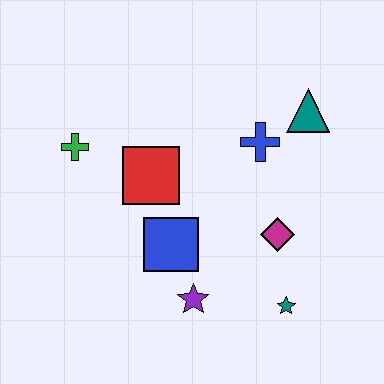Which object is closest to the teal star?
The magenta diamond is closest to the teal star.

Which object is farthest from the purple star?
The teal triangle is farthest from the purple star.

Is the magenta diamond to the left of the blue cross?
No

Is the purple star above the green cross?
No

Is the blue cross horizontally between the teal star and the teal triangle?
No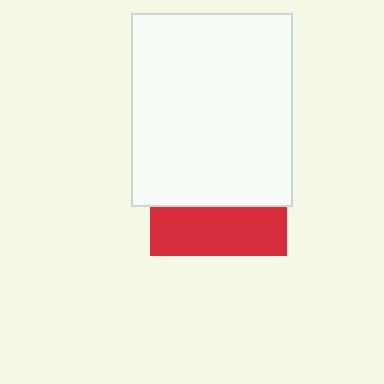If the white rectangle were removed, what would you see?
You would see the complete red square.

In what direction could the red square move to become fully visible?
The red square could move down. That would shift it out from behind the white rectangle entirely.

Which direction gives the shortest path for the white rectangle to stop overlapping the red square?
Moving up gives the shortest separation.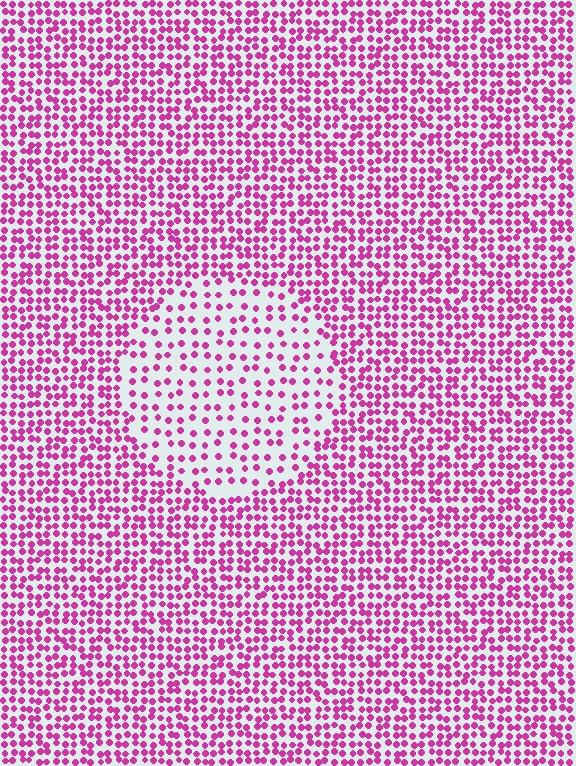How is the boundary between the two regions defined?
The boundary is defined by a change in element density (approximately 2.1x ratio). All elements are the same color, size, and shape.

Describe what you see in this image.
The image contains small magenta elements arranged at two different densities. A circle-shaped region is visible where the elements are less densely packed than the surrounding area.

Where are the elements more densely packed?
The elements are more densely packed outside the circle boundary.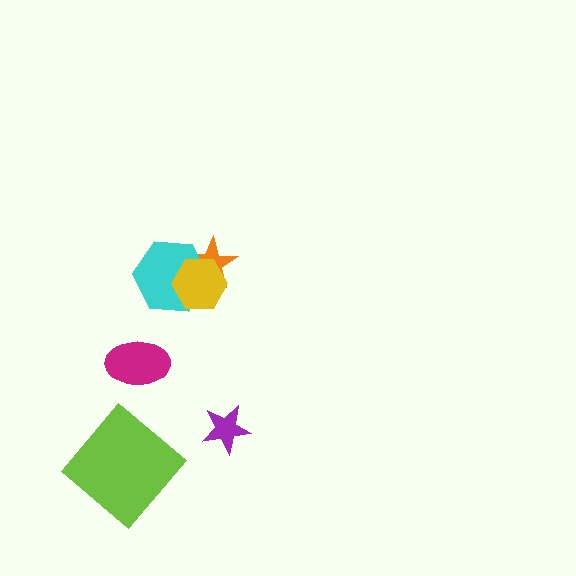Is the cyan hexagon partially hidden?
Yes, it is partially covered by another shape.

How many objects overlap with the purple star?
0 objects overlap with the purple star.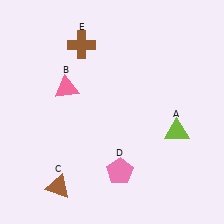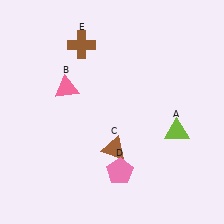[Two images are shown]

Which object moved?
The brown triangle (C) moved right.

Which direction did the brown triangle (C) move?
The brown triangle (C) moved right.